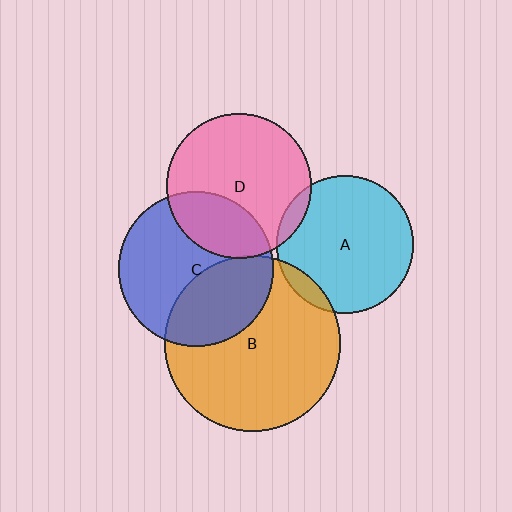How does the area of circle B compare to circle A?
Approximately 1.6 times.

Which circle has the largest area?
Circle B (orange).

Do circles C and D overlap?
Yes.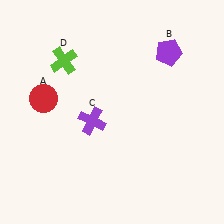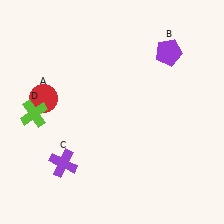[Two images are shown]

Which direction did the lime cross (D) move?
The lime cross (D) moved down.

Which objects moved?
The objects that moved are: the purple cross (C), the lime cross (D).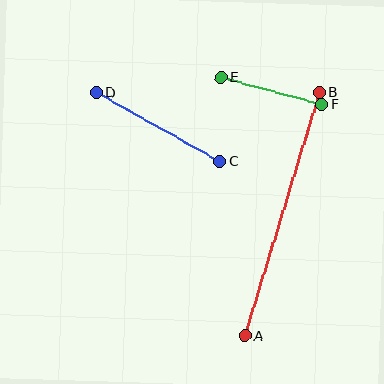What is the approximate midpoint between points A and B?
The midpoint is at approximately (282, 214) pixels.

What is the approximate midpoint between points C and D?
The midpoint is at approximately (158, 127) pixels.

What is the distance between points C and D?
The distance is approximately 141 pixels.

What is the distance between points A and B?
The distance is approximately 255 pixels.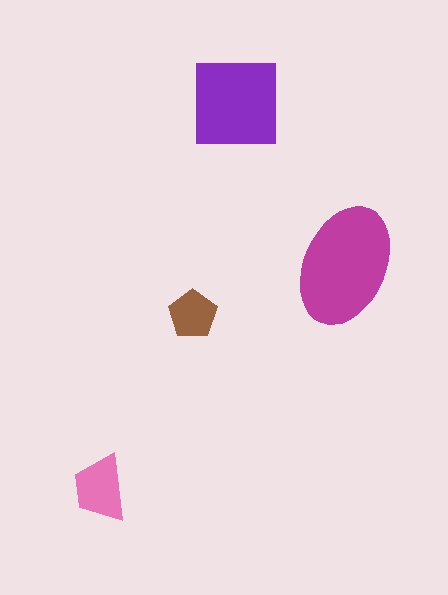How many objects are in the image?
There are 4 objects in the image.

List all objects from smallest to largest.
The brown pentagon, the pink trapezoid, the purple square, the magenta ellipse.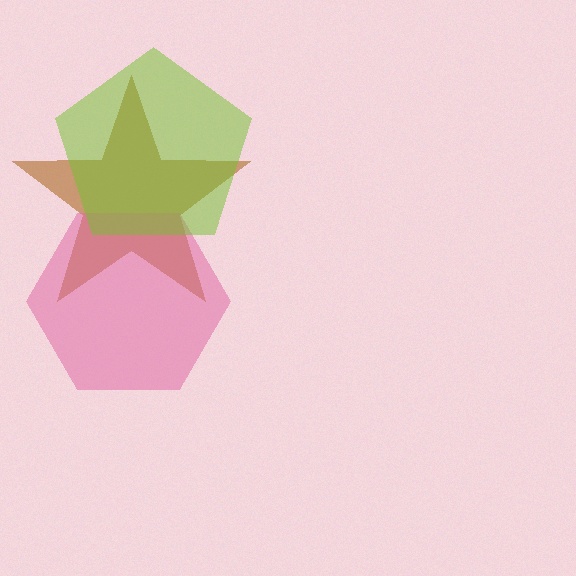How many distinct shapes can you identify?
There are 3 distinct shapes: a brown star, a pink hexagon, a lime pentagon.